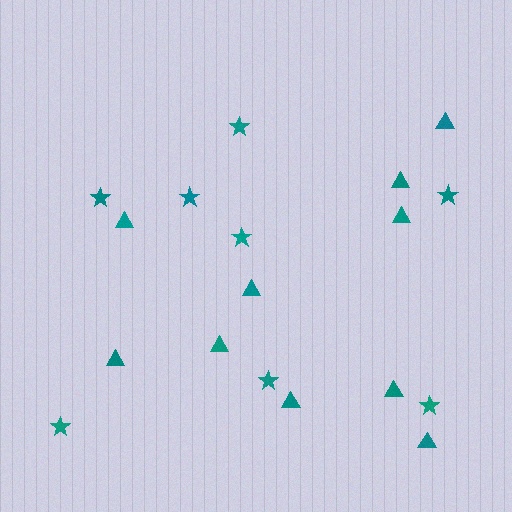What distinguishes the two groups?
There are 2 groups: one group of triangles (10) and one group of stars (8).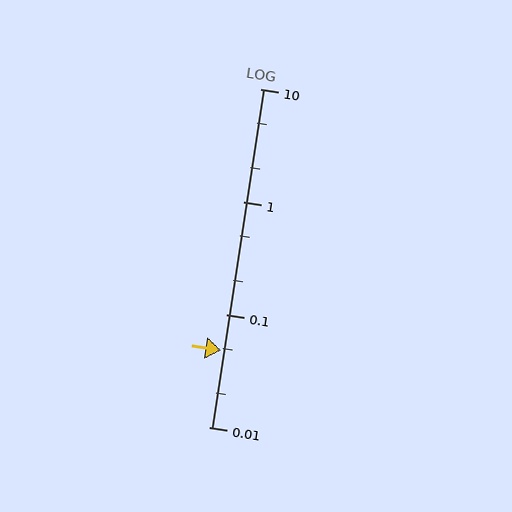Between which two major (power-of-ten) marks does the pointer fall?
The pointer is between 0.01 and 0.1.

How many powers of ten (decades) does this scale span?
The scale spans 3 decades, from 0.01 to 10.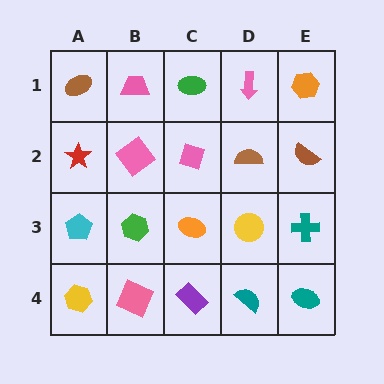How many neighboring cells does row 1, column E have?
2.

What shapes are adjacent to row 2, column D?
A pink arrow (row 1, column D), a yellow circle (row 3, column D), a pink diamond (row 2, column C), a brown semicircle (row 2, column E).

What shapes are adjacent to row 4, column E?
A teal cross (row 3, column E), a teal semicircle (row 4, column D).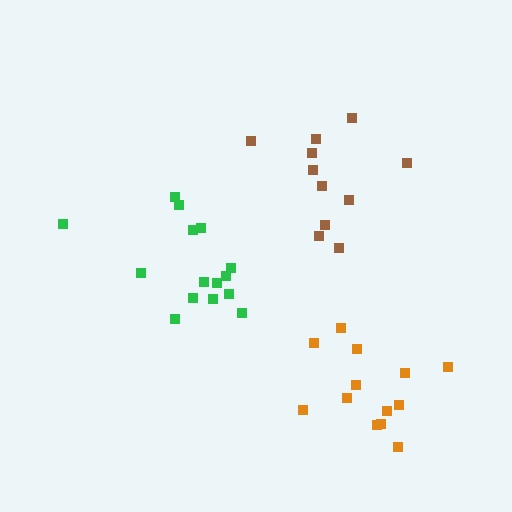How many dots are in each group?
Group 1: 15 dots, Group 2: 11 dots, Group 3: 13 dots (39 total).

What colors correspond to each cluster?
The clusters are colored: green, brown, orange.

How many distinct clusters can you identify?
There are 3 distinct clusters.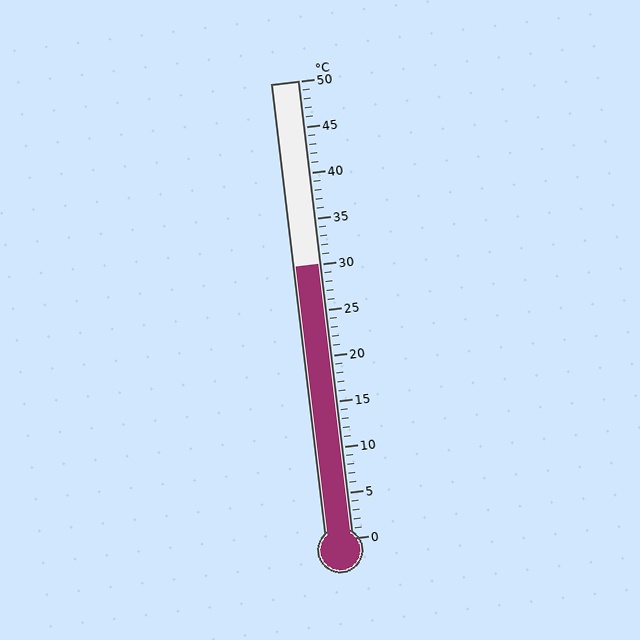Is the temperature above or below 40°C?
The temperature is below 40°C.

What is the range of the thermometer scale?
The thermometer scale ranges from 0°C to 50°C.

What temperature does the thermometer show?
The thermometer shows approximately 30°C.